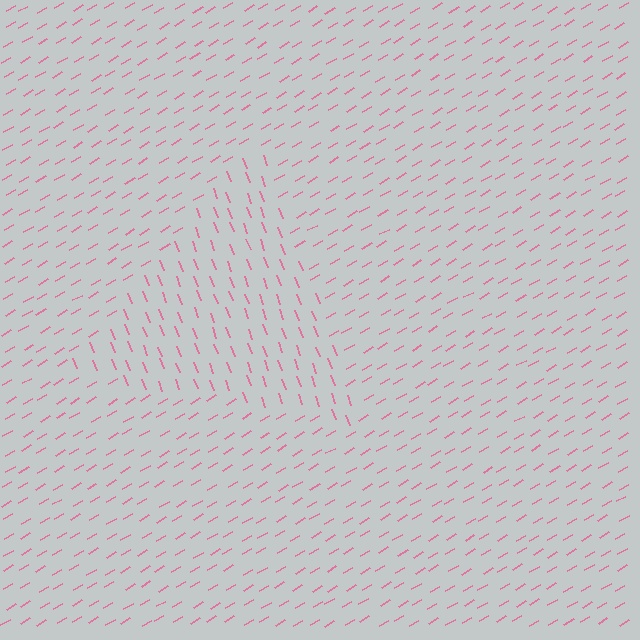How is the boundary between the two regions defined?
The boundary is defined purely by a change in line orientation (approximately 80 degrees difference). All lines are the same color and thickness.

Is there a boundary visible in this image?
Yes, there is a texture boundary formed by a change in line orientation.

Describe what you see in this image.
The image is filled with small pink line segments. A triangle region in the image has lines oriented differently from the surrounding lines, creating a visible texture boundary.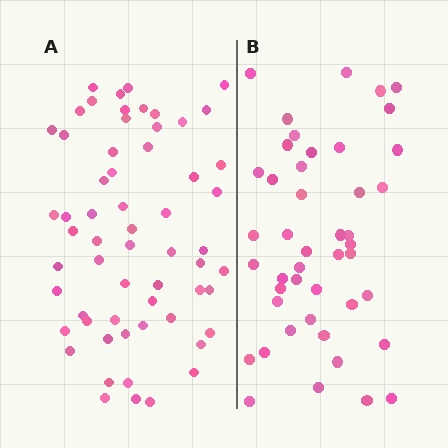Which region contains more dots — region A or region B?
Region A (the left region) has more dots.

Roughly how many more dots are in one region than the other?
Region A has approximately 15 more dots than region B.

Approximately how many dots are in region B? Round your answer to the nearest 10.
About 40 dots. (The exact count is 45, which rounds to 40.)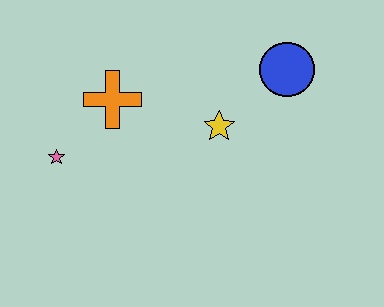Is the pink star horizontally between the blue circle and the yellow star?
No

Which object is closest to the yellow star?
The blue circle is closest to the yellow star.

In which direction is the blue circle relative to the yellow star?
The blue circle is to the right of the yellow star.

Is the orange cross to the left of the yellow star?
Yes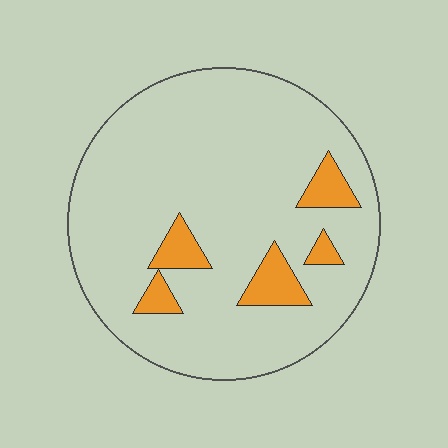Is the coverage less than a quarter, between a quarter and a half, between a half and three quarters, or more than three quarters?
Less than a quarter.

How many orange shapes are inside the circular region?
5.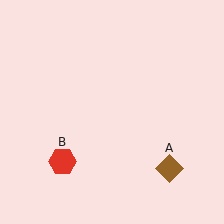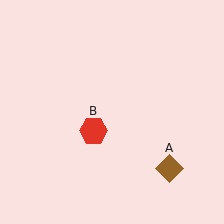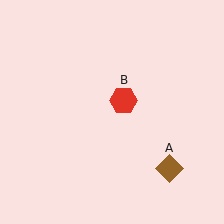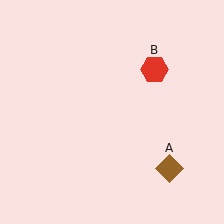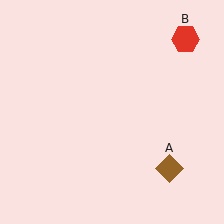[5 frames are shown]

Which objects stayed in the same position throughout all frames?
Brown diamond (object A) remained stationary.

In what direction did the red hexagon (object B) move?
The red hexagon (object B) moved up and to the right.